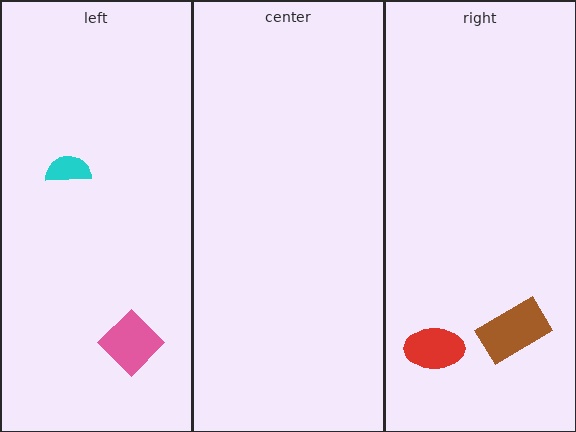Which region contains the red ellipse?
The right region.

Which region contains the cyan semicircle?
The left region.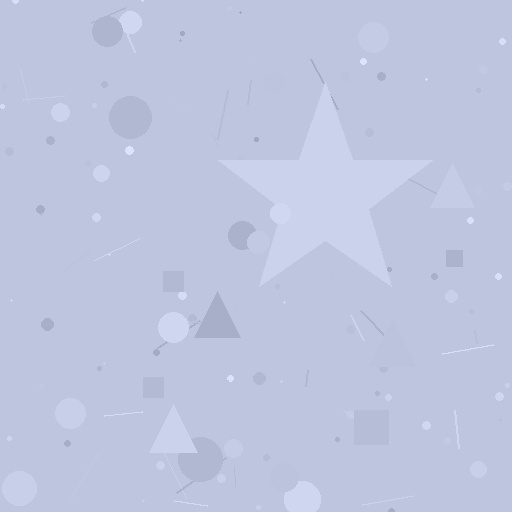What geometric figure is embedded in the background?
A star is embedded in the background.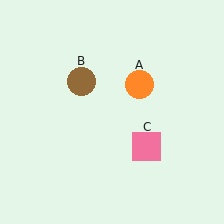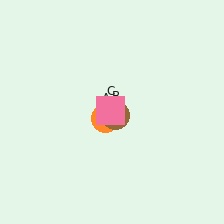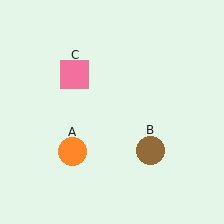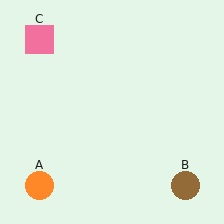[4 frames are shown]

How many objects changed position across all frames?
3 objects changed position: orange circle (object A), brown circle (object B), pink square (object C).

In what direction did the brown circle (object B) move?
The brown circle (object B) moved down and to the right.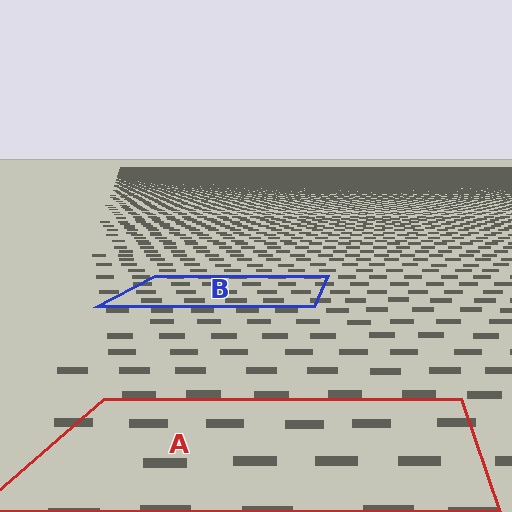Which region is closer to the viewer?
Region A is closer. The texture elements there are larger and more spread out.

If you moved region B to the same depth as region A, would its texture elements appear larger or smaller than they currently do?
They would appear larger. At a closer depth, the same texture elements are projected at a bigger on-screen size.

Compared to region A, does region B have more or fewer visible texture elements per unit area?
Region B has more texture elements per unit area — they are packed more densely because it is farther away.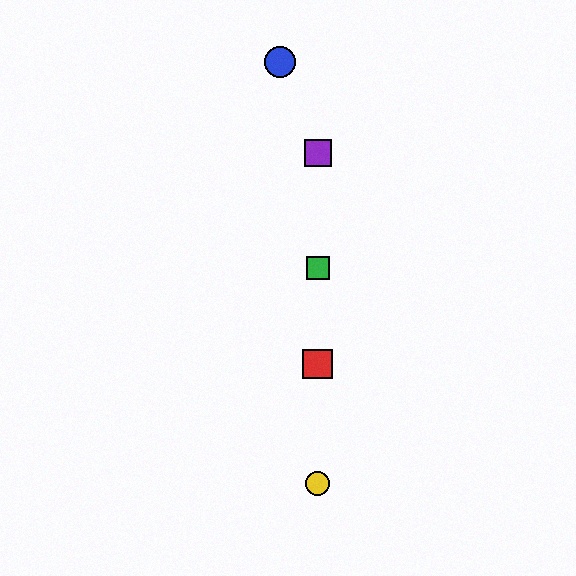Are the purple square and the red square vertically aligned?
Yes, both are at x≈318.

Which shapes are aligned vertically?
The red square, the green square, the yellow circle, the purple square are aligned vertically.